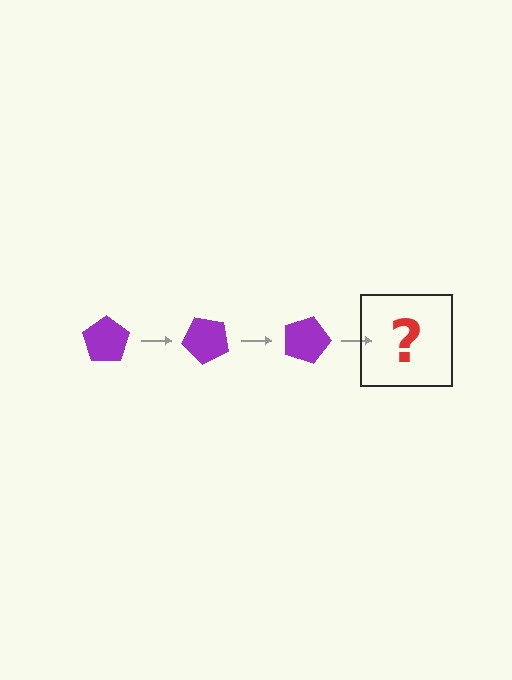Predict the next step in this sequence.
The next step is a purple pentagon rotated 135 degrees.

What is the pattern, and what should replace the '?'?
The pattern is that the pentagon rotates 45 degrees each step. The '?' should be a purple pentagon rotated 135 degrees.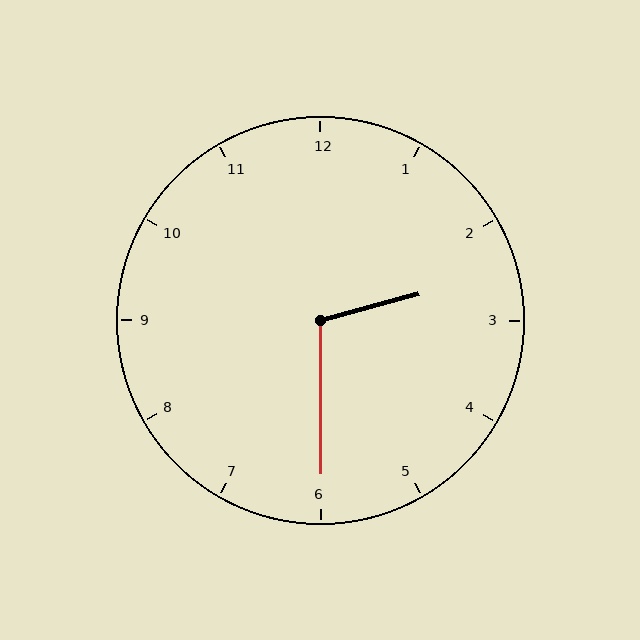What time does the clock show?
2:30.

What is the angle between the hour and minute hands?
Approximately 105 degrees.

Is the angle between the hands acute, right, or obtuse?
It is obtuse.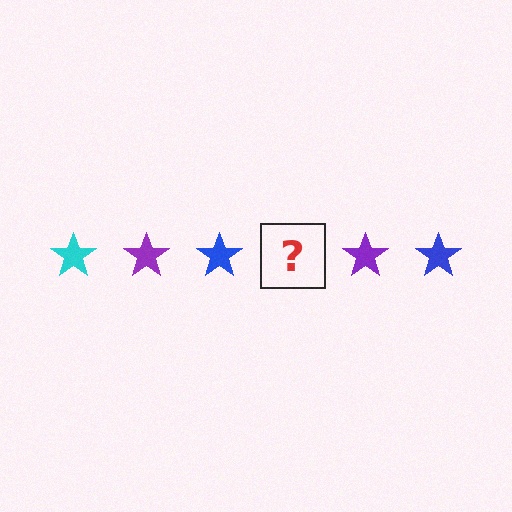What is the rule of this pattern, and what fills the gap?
The rule is that the pattern cycles through cyan, purple, blue stars. The gap should be filled with a cyan star.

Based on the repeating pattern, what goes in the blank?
The blank should be a cyan star.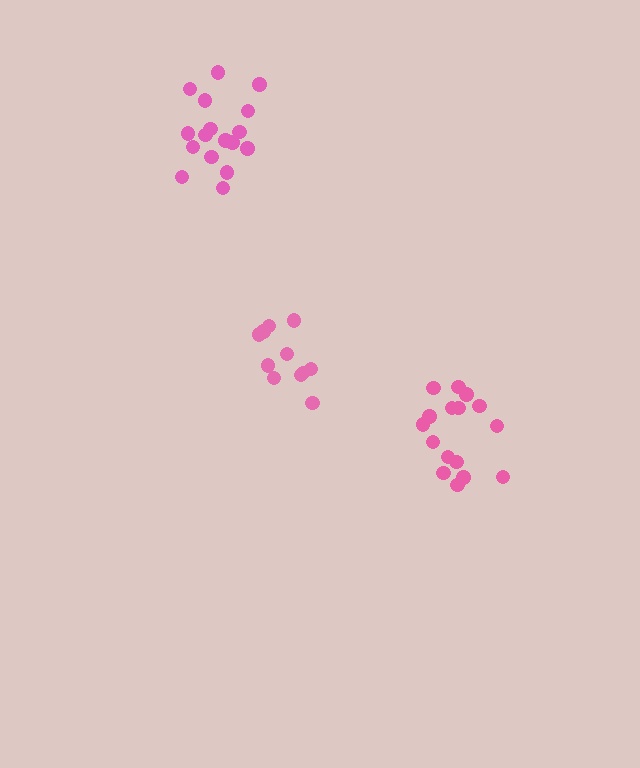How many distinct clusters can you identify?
There are 3 distinct clusters.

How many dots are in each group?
Group 1: 17 dots, Group 2: 16 dots, Group 3: 11 dots (44 total).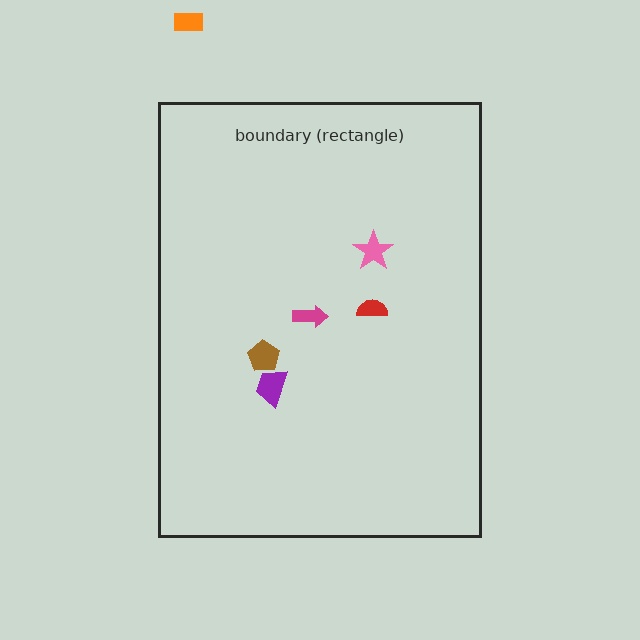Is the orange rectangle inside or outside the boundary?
Outside.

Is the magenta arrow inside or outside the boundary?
Inside.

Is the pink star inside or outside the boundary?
Inside.